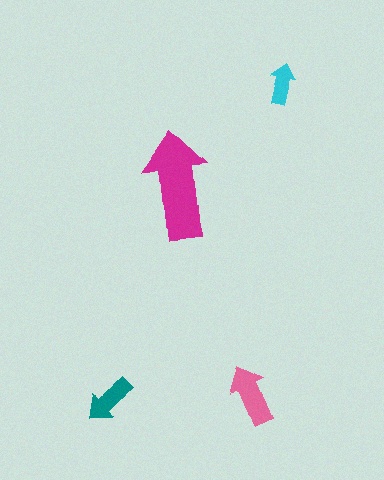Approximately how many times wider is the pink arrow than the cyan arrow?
About 1.5 times wider.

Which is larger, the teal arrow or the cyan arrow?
The teal one.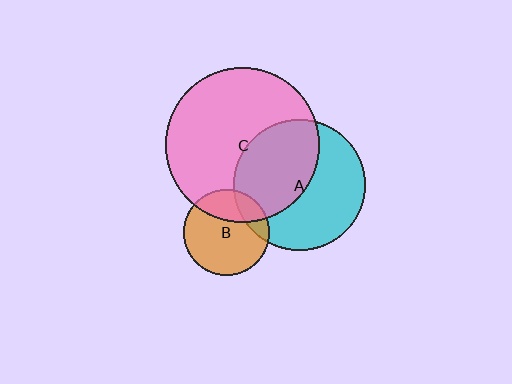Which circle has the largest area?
Circle C (pink).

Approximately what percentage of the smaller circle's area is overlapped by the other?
Approximately 50%.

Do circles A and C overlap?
Yes.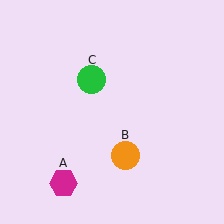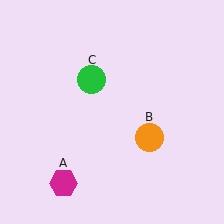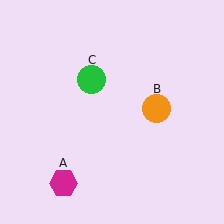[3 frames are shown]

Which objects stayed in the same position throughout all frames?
Magenta hexagon (object A) and green circle (object C) remained stationary.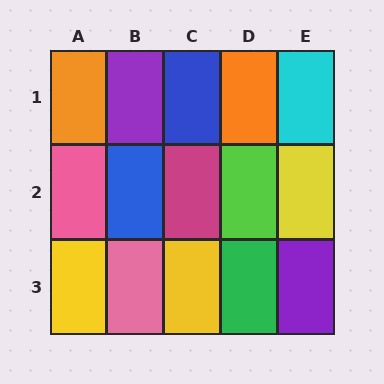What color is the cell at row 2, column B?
Blue.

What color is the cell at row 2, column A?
Pink.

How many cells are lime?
1 cell is lime.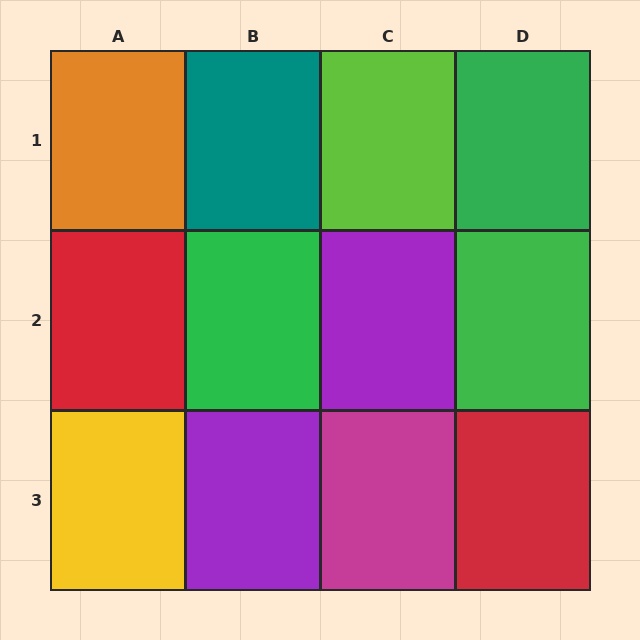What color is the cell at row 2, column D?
Green.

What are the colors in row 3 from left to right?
Yellow, purple, magenta, red.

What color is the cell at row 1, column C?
Lime.